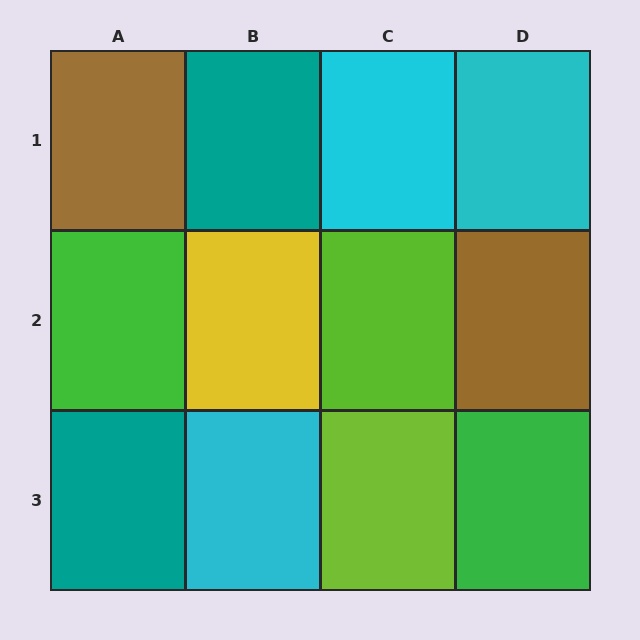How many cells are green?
2 cells are green.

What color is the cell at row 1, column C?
Cyan.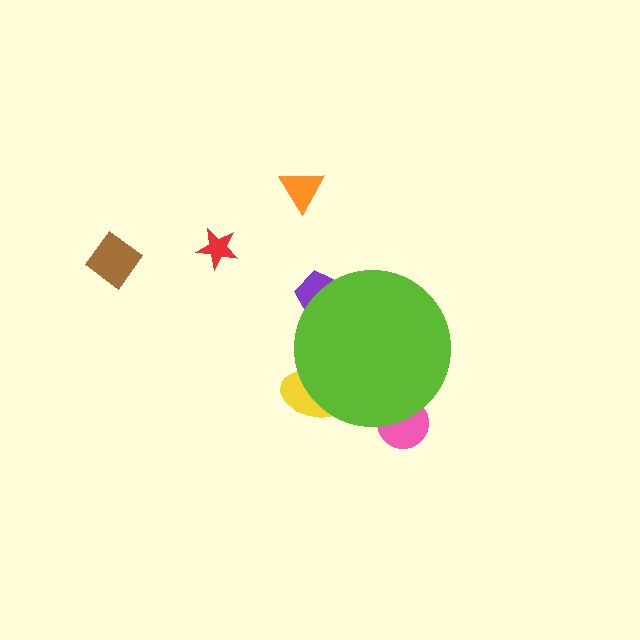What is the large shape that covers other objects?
A lime circle.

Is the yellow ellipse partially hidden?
Yes, the yellow ellipse is partially hidden behind the lime circle.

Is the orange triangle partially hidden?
No, the orange triangle is fully visible.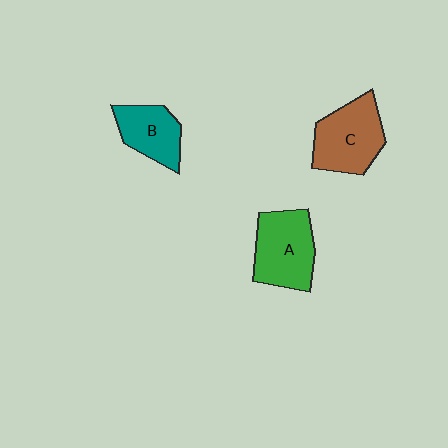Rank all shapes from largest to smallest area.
From largest to smallest: A (green), C (brown), B (teal).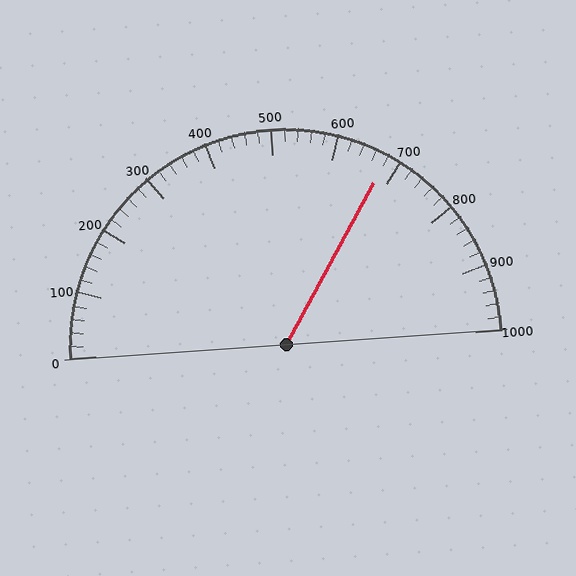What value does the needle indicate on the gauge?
The needle indicates approximately 680.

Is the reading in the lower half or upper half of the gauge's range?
The reading is in the upper half of the range (0 to 1000).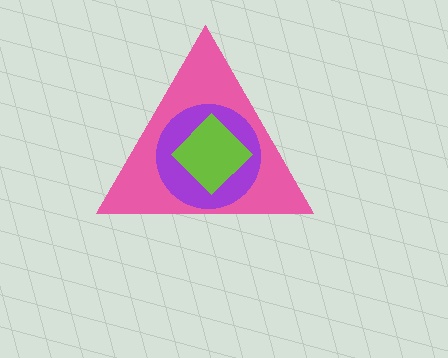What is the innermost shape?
The lime diamond.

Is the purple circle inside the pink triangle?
Yes.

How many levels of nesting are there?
3.